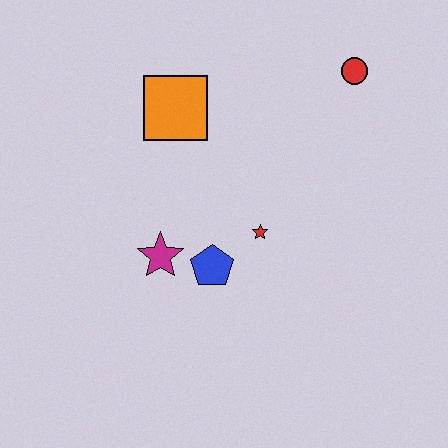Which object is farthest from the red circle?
The magenta star is farthest from the red circle.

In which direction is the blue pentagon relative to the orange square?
The blue pentagon is below the orange square.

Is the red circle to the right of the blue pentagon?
Yes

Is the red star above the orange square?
No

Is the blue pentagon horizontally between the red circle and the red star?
No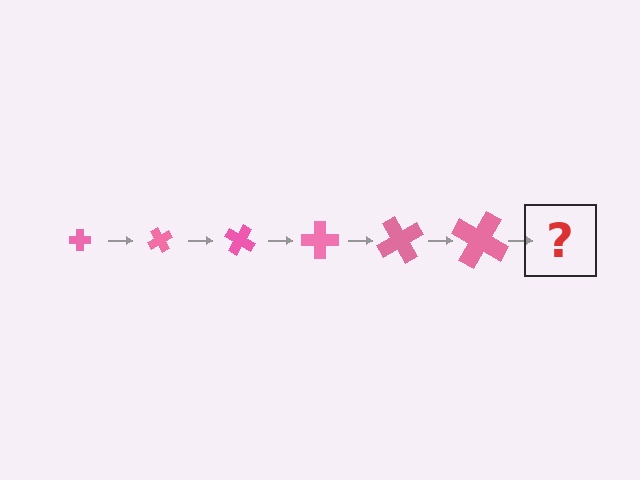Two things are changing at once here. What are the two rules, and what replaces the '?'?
The two rules are that the cross grows larger each step and it rotates 60 degrees each step. The '?' should be a cross, larger than the previous one and rotated 360 degrees from the start.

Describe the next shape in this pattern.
It should be a cross, larger than the previous one and rotated 360 degrees from the start.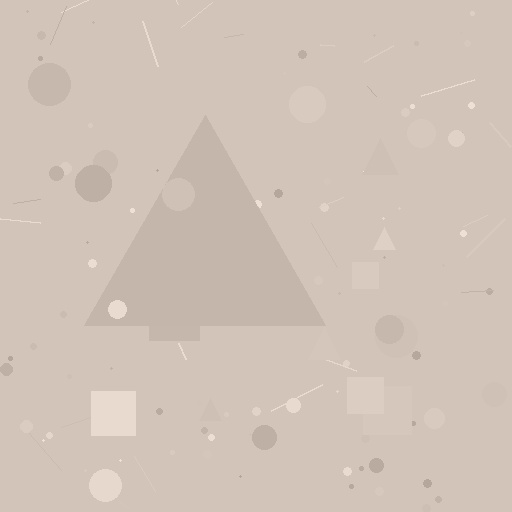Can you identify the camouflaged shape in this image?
The camouflaged shape is a triangle.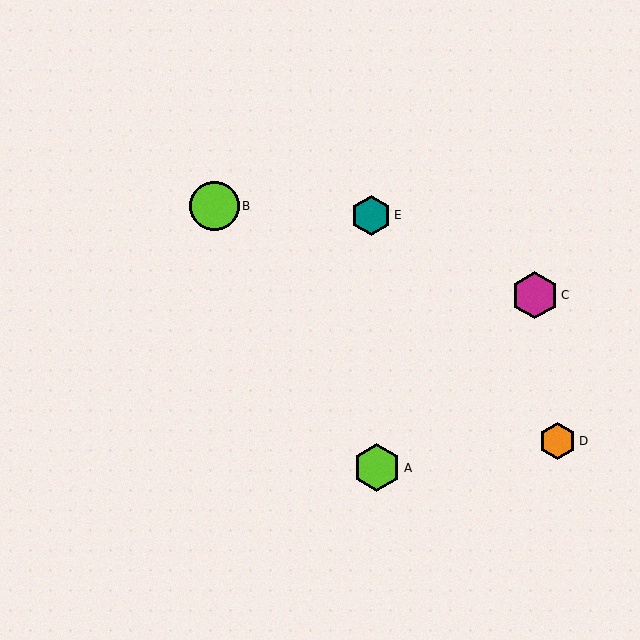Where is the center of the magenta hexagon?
The center of the magenta hexagon is at (535, 295).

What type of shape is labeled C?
Shape C is a magenta hexagon.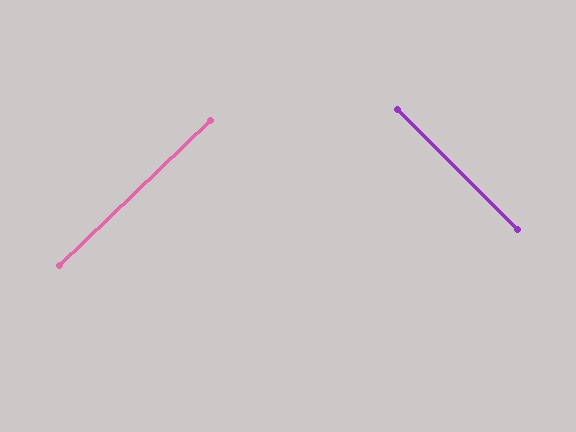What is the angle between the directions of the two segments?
Approximately 89 degrees.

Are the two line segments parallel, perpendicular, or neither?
Perpendicular — they meet at approximately 89°.